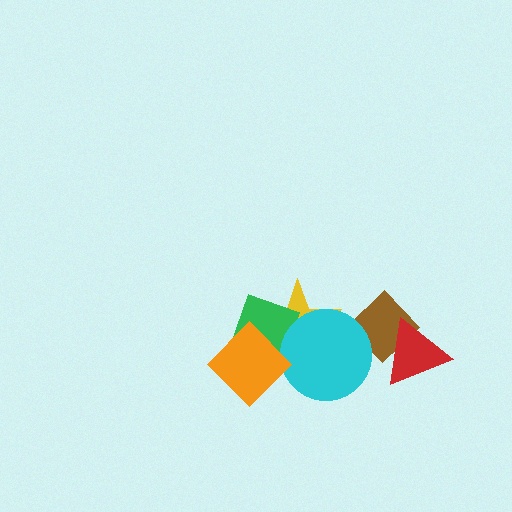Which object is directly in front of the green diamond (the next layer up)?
The cyan circle is directly in front of the green diamond.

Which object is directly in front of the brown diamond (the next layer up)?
The cyan circle is directly in front of the brown diamond.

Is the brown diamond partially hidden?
Yes, it is partially covered by another shape.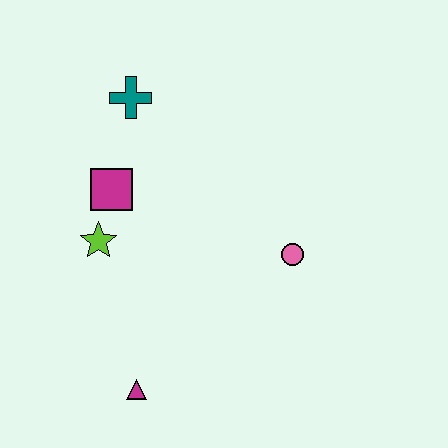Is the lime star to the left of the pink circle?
Yes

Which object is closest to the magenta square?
The lime star is closest to the magenta square.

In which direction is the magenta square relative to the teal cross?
The magenta square is below the teal cross.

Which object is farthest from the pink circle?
The teal cross is farthest from the pink circle.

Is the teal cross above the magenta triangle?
Yes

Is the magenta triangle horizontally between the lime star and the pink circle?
Yes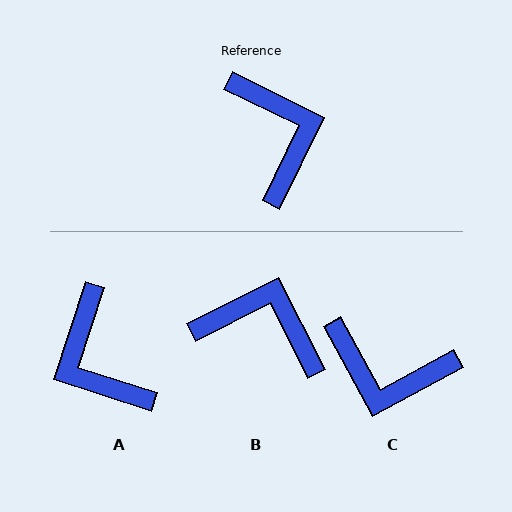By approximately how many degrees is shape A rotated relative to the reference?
Approximately 172 degrees clockwise.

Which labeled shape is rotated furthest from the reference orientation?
A, about 172 degrees away.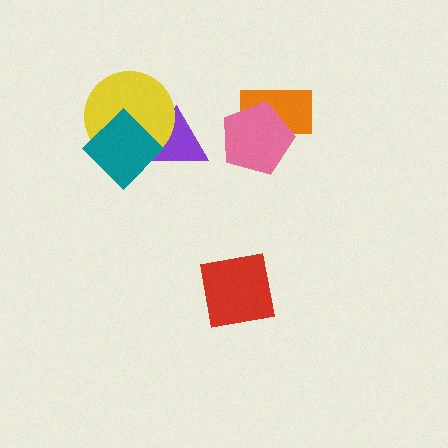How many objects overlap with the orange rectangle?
1 object overlaps with the orange rectangle.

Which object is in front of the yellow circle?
The teal diamond is in front of the yellow circle.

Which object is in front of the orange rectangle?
The pink pentagon is in front of the orange rectangle.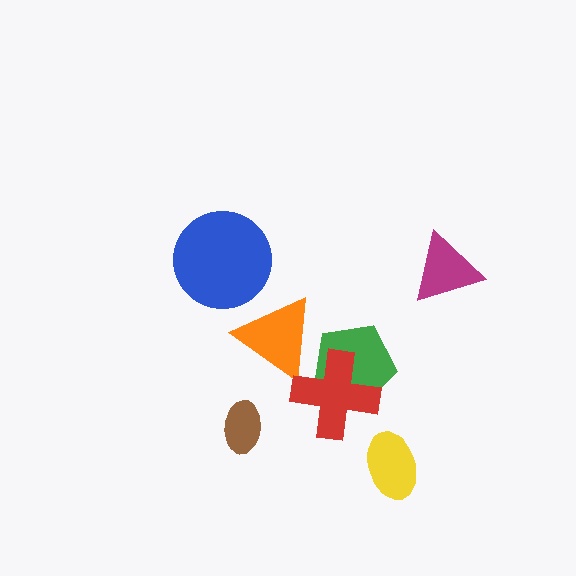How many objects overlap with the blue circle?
0 objects overlap with the blue circle.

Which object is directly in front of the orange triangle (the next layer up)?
The green pentagon is directly in front of the orange triangle.